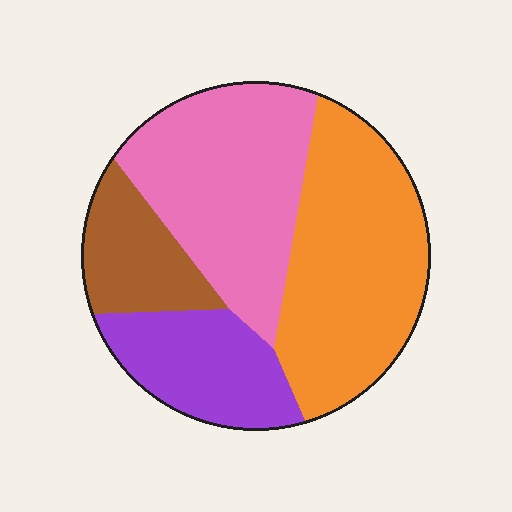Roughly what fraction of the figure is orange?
Orange takes up about three eighths (3/8) of the figure.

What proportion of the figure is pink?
Pink covers around 35% of the figure.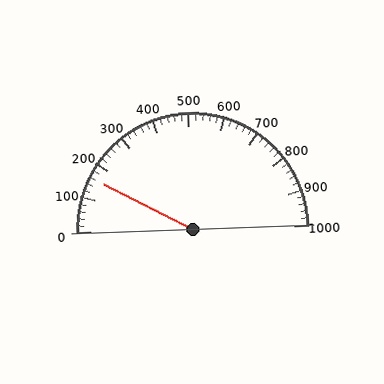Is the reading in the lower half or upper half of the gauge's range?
The reading is in the lower half of the range (0 to 1000).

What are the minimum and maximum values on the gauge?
The gauge ranges from 0 to 1000.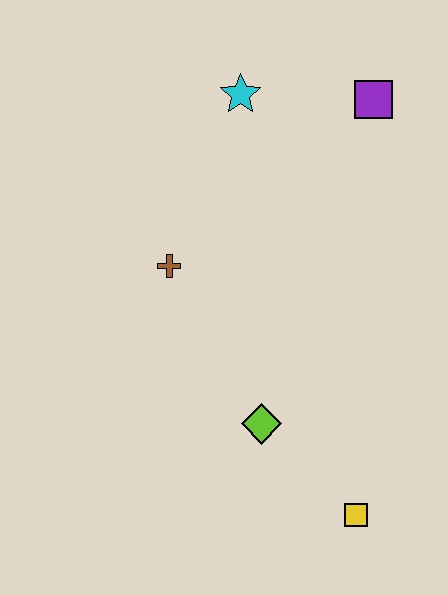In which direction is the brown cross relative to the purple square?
The brown cross is to the left of the purple square.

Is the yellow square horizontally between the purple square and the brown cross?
Yes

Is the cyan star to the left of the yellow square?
Yes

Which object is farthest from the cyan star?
The yellow square is farthest from the cyan star.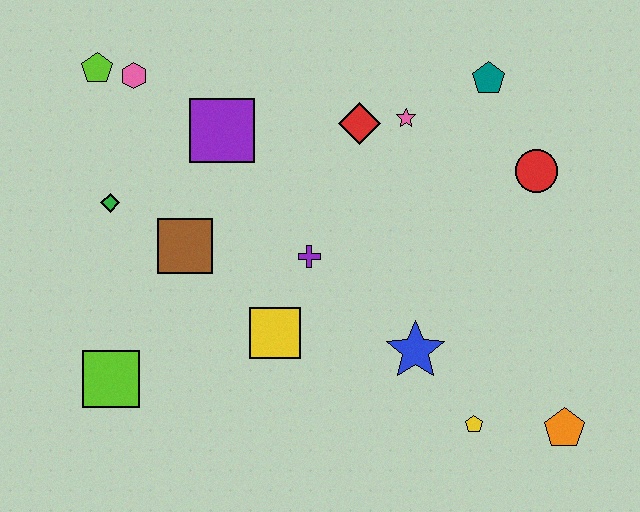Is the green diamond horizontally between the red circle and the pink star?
No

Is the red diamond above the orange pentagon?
Yes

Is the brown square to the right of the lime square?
Yes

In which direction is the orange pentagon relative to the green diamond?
The orange pentagon is to the right of the green diamond.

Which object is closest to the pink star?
The red diamond is closest to the pink star.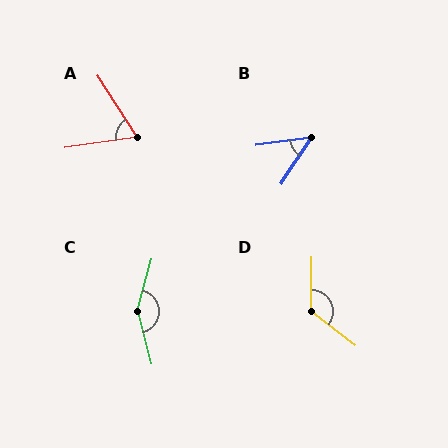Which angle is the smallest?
B, at approximately 49 degrees.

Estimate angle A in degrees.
Approximately 66 degrees.